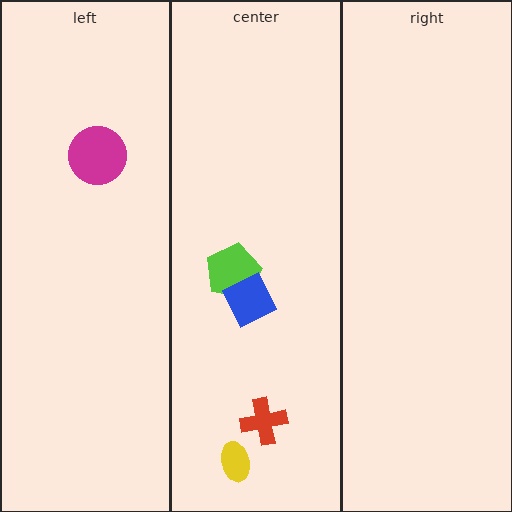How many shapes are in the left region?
1.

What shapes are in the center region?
The yellow ellipse, the lime pentagon, the red cross, the blue square.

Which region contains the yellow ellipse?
The center region.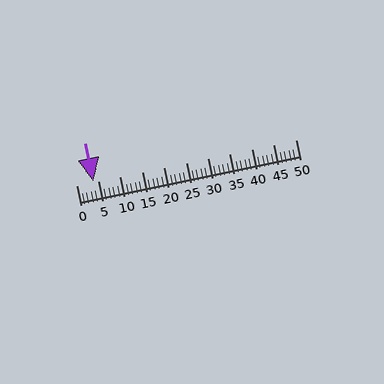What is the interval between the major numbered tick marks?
The major tick marks are spaced 5 units apart.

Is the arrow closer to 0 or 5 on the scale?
The arrow is closer to 5.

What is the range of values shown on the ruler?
The ruler shows values from 0 to 50.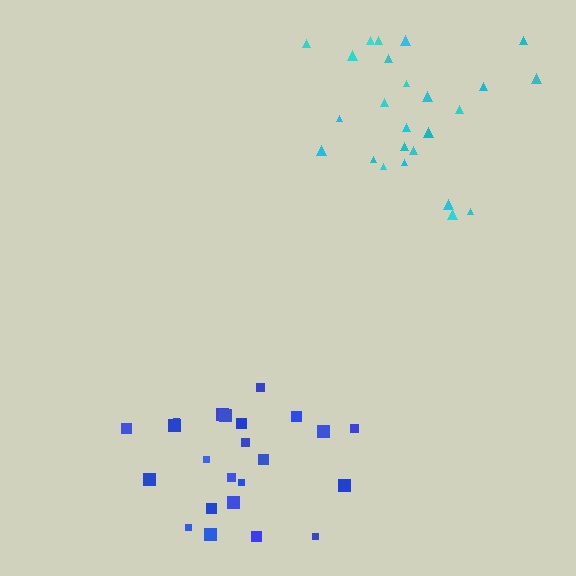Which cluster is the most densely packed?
Cyan.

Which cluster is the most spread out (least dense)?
Blue.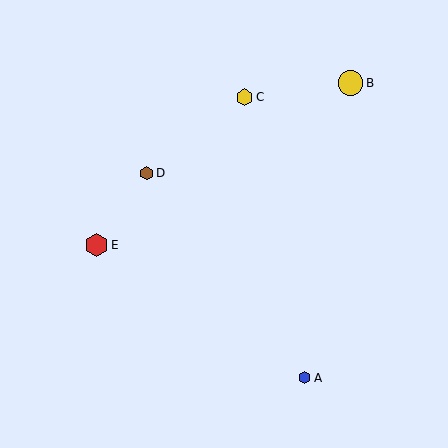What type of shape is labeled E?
Shape E is a red hexagon.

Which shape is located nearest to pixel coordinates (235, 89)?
The yellow hexagon (labeled C) at (245, 97) is nearest to that location.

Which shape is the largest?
The yellow circle (labeled B) is the largest.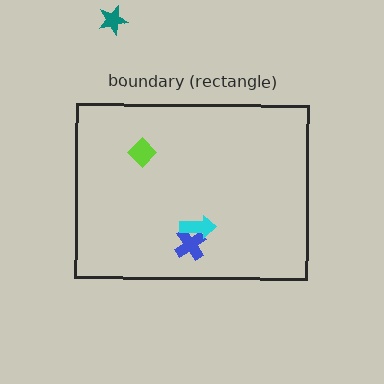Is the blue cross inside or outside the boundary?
Inside.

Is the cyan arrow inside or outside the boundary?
Inside.